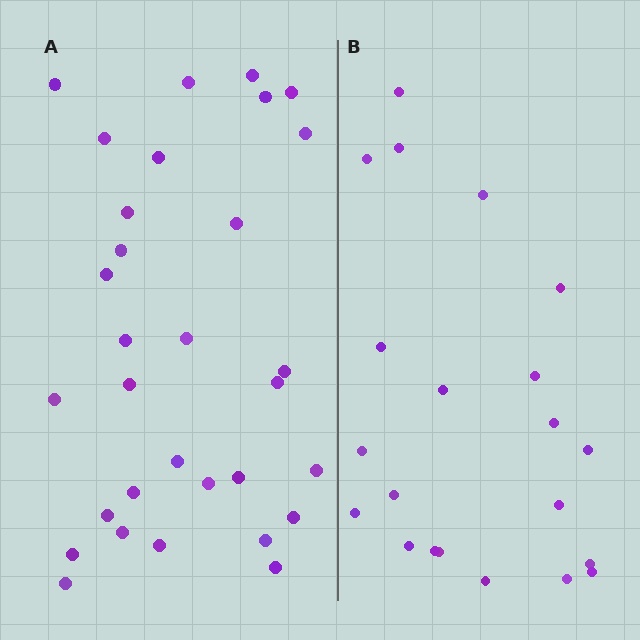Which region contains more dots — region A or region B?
Region A (the left region) has more dots.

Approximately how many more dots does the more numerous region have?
Region A has roughly 10 or so more dots than region B.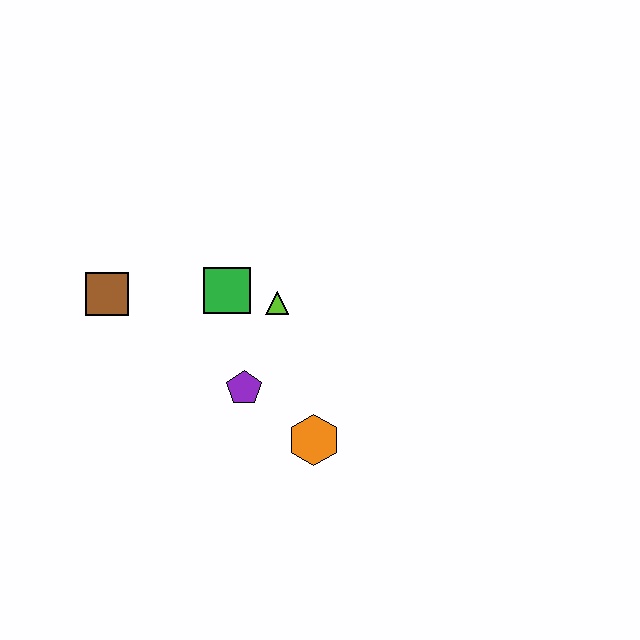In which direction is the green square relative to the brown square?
The green square is to the right of the brown square.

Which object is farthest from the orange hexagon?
The brown square is farthest from the orange hexagon.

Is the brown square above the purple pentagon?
Yes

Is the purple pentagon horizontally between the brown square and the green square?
No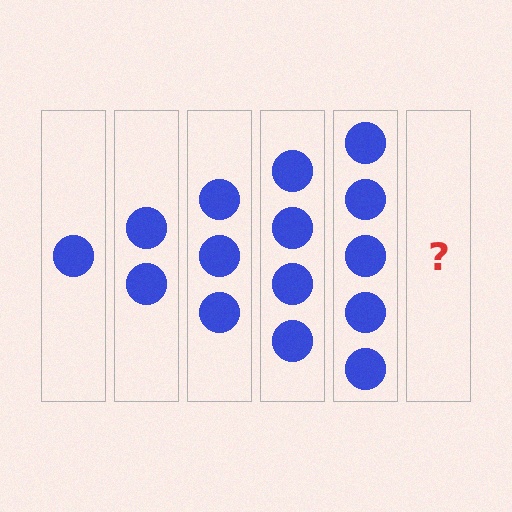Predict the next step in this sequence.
The next step is 6 circles.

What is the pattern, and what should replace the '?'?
The pattern is that each step adds one more circle. The '?' should be 6 circles.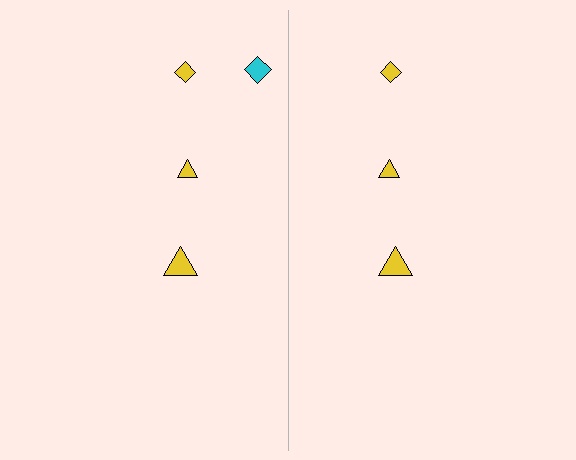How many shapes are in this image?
There are 7 shapes in this image.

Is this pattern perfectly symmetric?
No, the pattern is not perfectly symmetric. A cyan diamond is missing from the right side.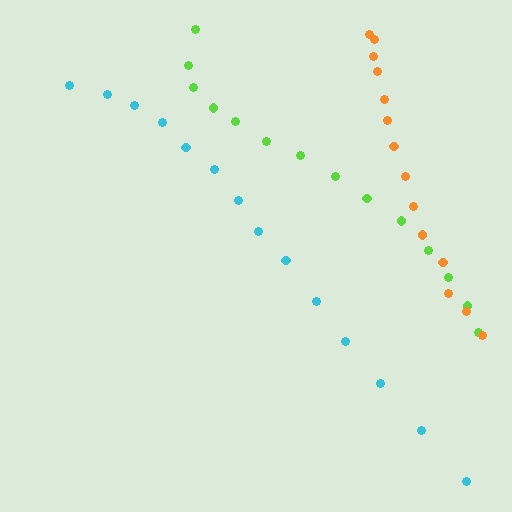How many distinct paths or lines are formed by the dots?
There are 3 distinct paths.